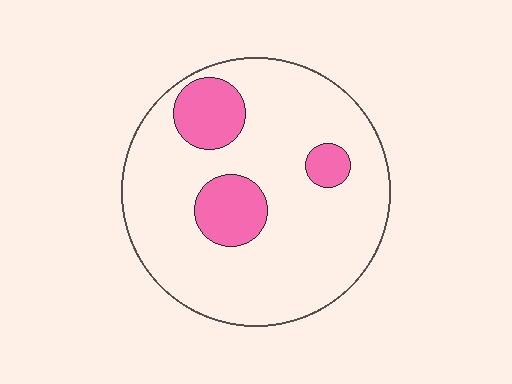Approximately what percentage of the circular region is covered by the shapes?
Approximately 20%.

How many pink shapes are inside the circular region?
3.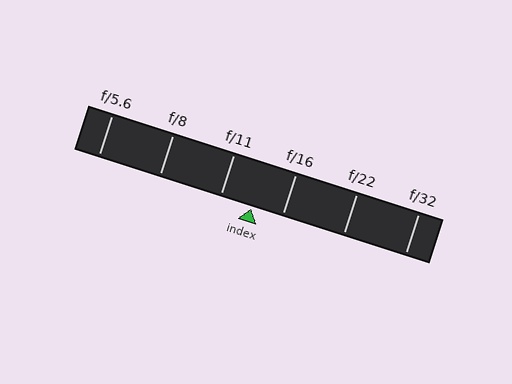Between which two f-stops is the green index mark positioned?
The index mark is between f/11 and f/16.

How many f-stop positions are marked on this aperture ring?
There are 6 f-stop positions marked.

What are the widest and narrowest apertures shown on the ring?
The widest aperture shown is f/5.6 and the narrowest is f/32.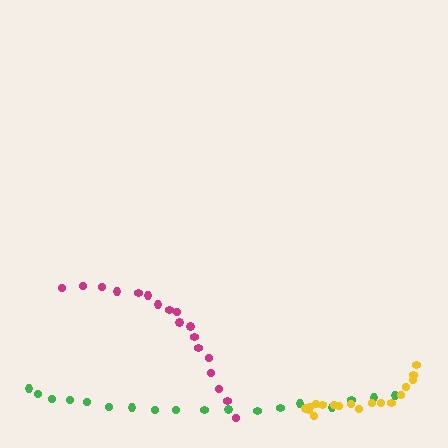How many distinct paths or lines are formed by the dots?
There are 3 distinct paths.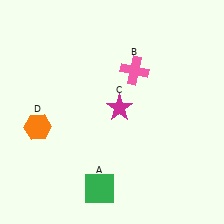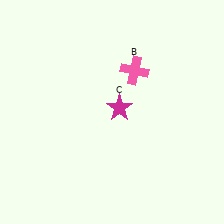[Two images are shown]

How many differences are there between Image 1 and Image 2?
There are 2 differences between the two images.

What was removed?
The orange hexagon (D), the green square (A) were removed in Image 2.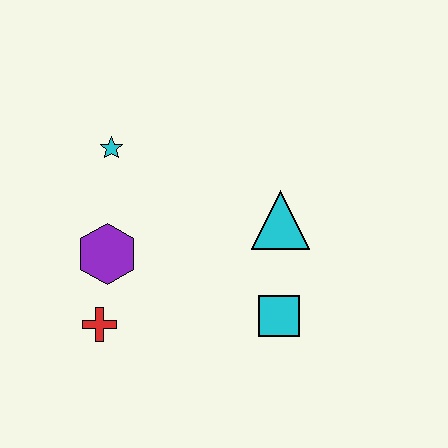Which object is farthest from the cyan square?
The cyan star is farthest from the cyan square.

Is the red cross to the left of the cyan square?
Yes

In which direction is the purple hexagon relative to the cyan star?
The purple hexagon is below the cyan star.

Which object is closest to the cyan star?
The purple hexagon is closest to the cyan star.